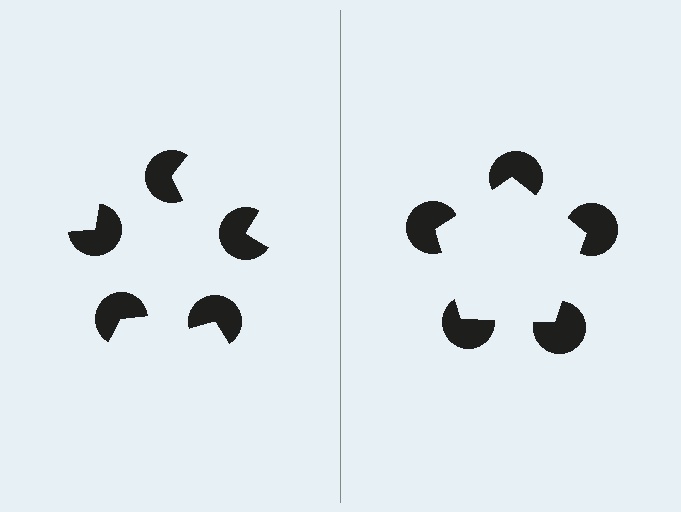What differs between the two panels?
The pac-man discs are positioned identically on both sides; only the wedge orientations differ. On the right they align to a pentagon; on the left they are misaligned.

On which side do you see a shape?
An illusory pentagon appears on the right side. On the left side the wedge cuts are rotated, so no coherent shape forms.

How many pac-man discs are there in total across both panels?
10 — 5 on each side.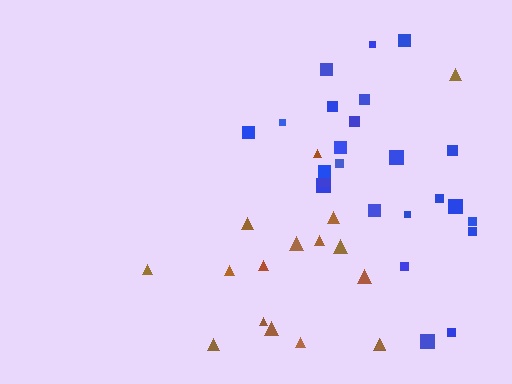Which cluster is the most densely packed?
Blue.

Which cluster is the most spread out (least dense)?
Brown.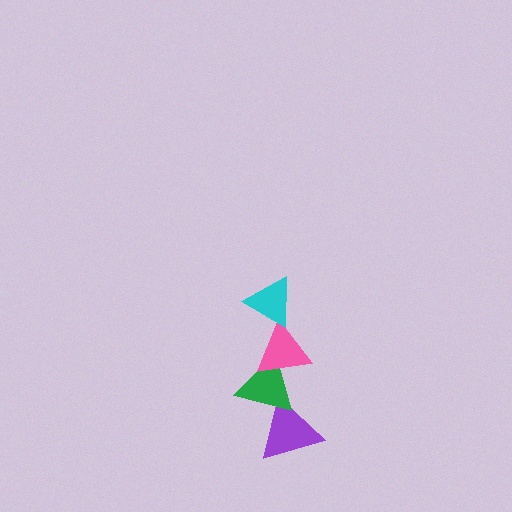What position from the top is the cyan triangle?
The cyan triangle is 1st from the top.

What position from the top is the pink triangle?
The pink triangle is 2nd from the top.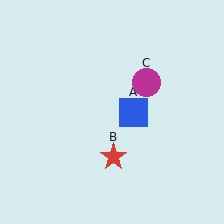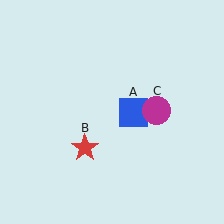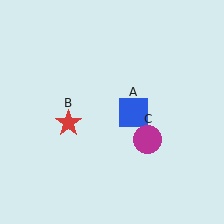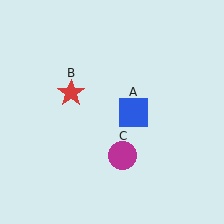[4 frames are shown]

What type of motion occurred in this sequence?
The red star (object B), magenta circle (object C) rotated clockwise around the center of the scene.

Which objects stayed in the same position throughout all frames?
Blue square (object A) remained stationary.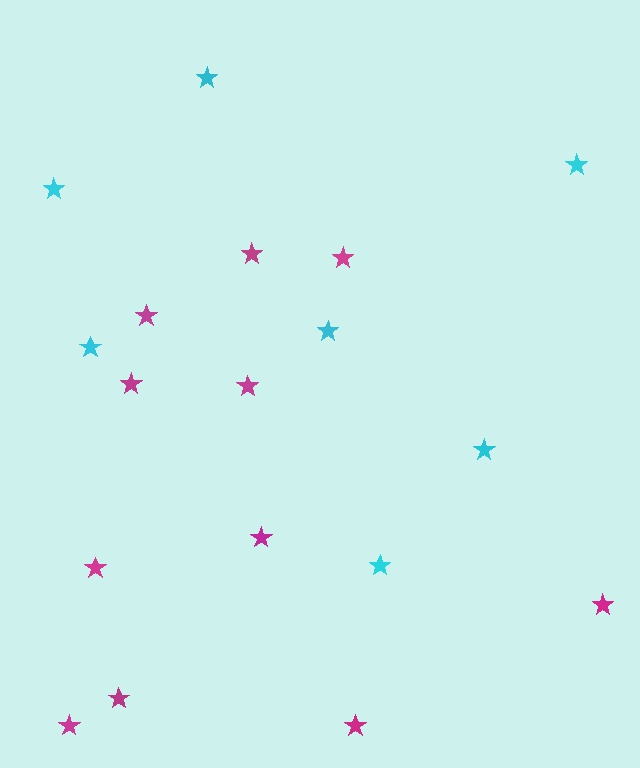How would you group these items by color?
There are 2 groups: one group of magenta stars (11) and one group of cyan stars (7).